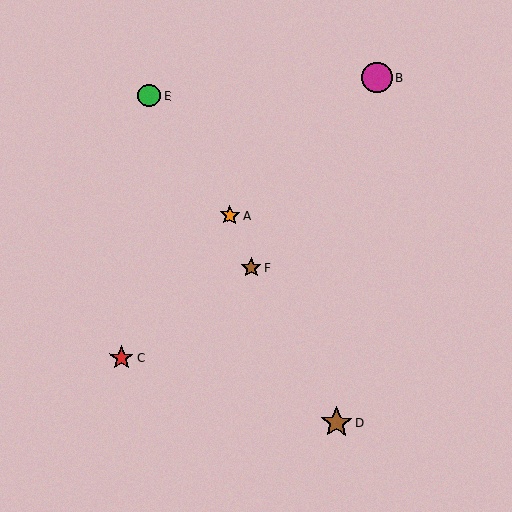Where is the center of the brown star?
The center of the brown star is at (336, 423).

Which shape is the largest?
The brown star (labeled D) is the largest.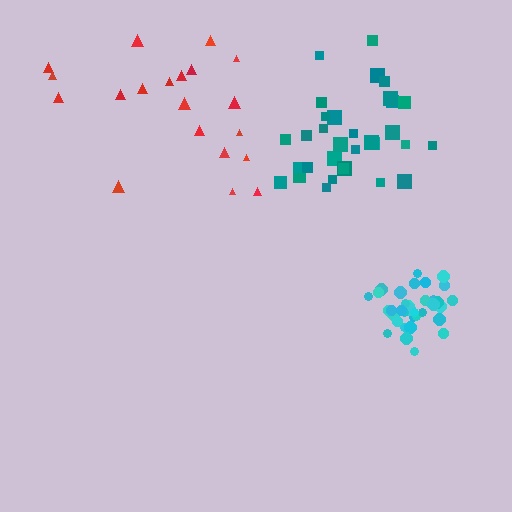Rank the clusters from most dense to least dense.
cyan, teal, red.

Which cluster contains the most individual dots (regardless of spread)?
Cyan (35).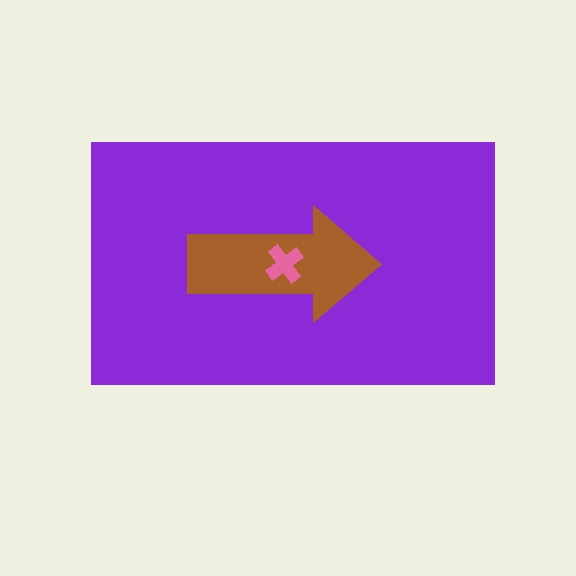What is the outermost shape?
The purple rectangle.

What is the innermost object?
The pink cross.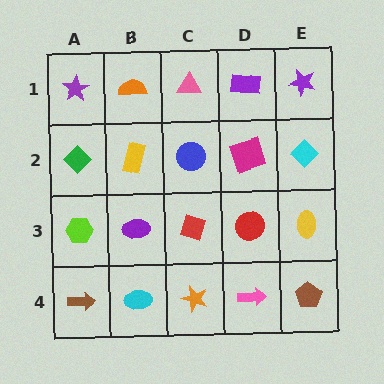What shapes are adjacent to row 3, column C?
A blue circle (row 2, column C), an orange star (row 4, column C), a purple ellipse (row 3, column B), a red circle (row 3, column D).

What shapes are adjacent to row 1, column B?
A yellow rectangle (row 2, column B), a purple star (row 1, column A), a pink triangle (row 1, column C).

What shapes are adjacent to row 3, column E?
A cyan diamond (row 2, column E), a brown pentagon (row 4, column E), a red circle (row 3, column D).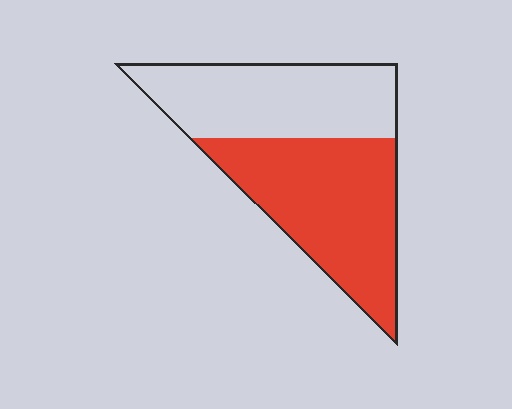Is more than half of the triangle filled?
Yes.